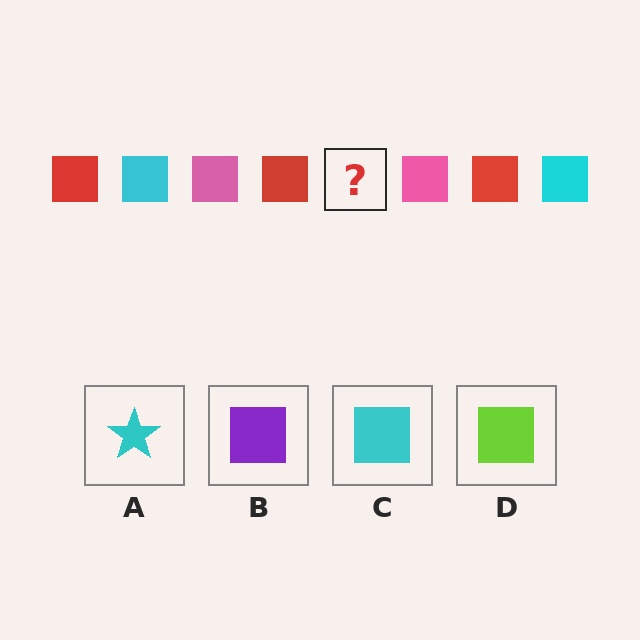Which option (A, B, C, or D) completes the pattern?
C.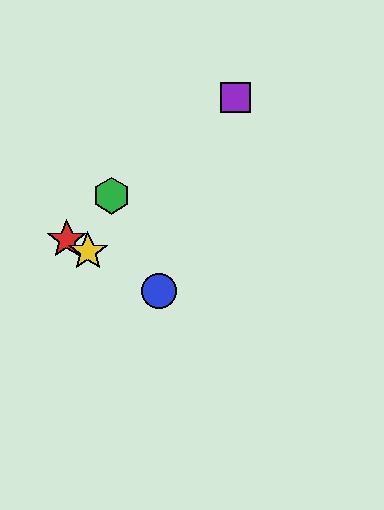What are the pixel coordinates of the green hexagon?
The green hexagon is at (111, 196).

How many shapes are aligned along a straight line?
3 shapes (the red star, the blue circle, the yellow star) are aligned along a straight line.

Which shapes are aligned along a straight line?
The red star, the blue circle, the yellow star are aligned along a straight line.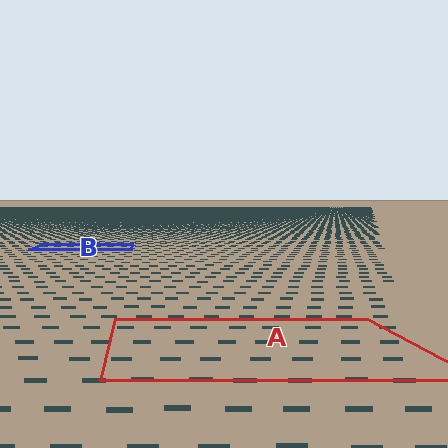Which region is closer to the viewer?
Region A is closer. The texture elements there are larger and more spread out.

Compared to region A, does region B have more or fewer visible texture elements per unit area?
Region B has more texture elements per unit area — they are packed more densely because it is farther away.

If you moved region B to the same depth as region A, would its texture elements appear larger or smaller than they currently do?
They would appear larger. At a closer depth, the same texture elements are projected at a bigger on-screen size.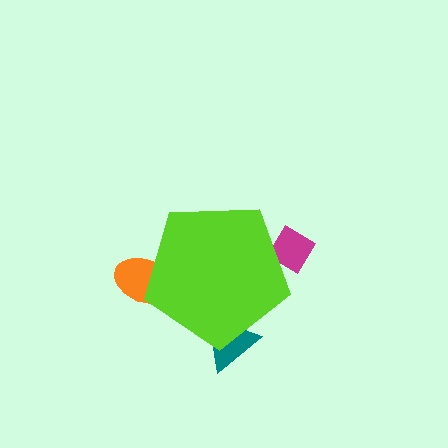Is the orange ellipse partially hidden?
Yes, the orange ellipse is partially hidden behind the lime pentagon.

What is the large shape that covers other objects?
A lime pentagon.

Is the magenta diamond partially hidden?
Yes, the magenta diamond is partially hidden behind the lime pentagon.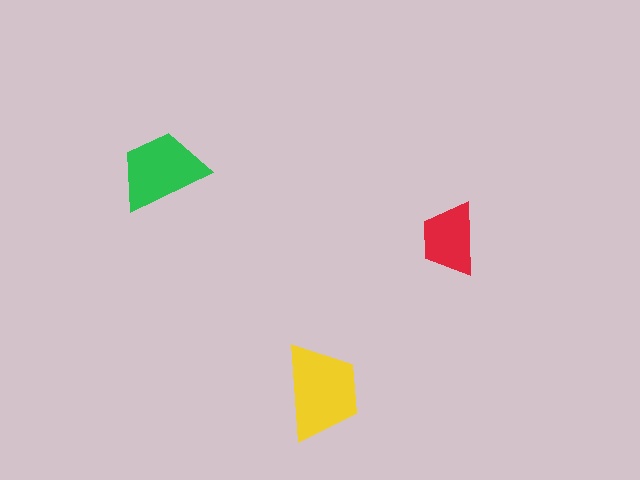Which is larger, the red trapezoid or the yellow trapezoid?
The yellow one.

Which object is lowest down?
The yellow trapezoid is bottommost.